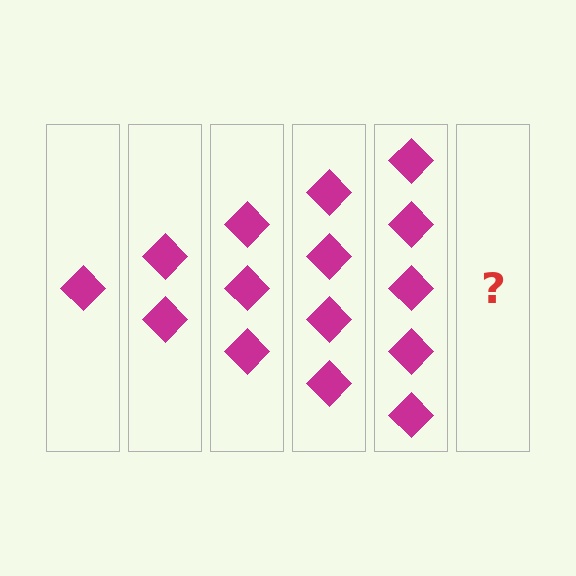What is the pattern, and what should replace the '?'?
The pattern is that each step adds one more diamond. The '?' should be 6 diamonds.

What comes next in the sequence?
The next element should be 6 diamonds.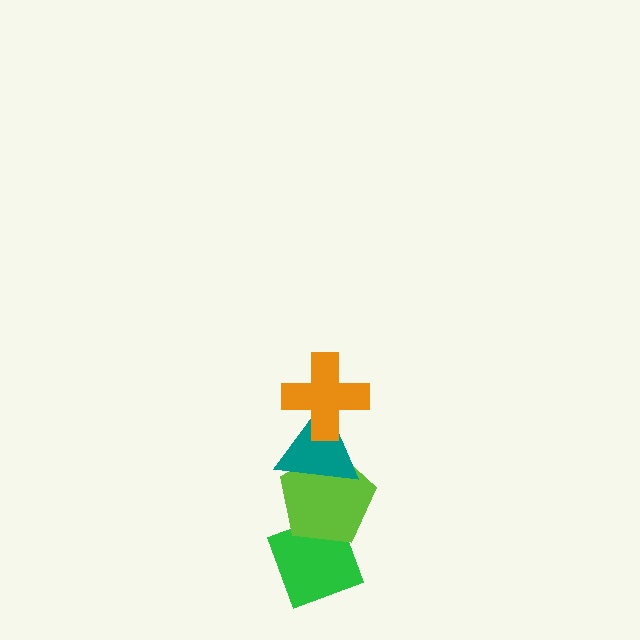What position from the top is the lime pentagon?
The lime pentagon is 3rd from the top.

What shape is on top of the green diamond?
The lime pentagon is on top of the green diamond.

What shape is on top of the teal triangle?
The orange cross is on top of the teal triangle.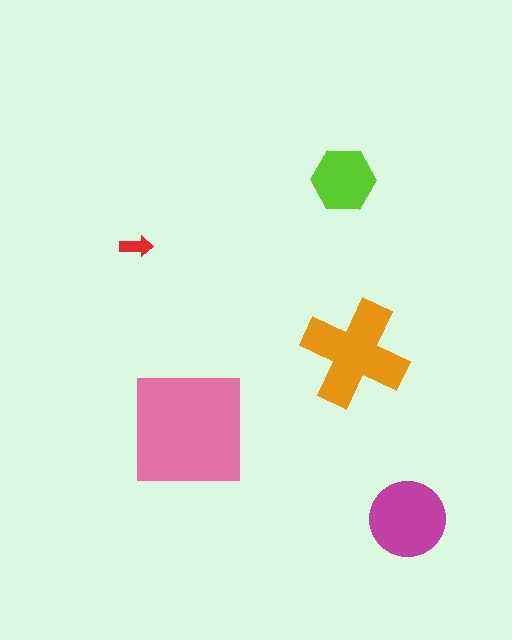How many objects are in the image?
There are 5 objects in the image.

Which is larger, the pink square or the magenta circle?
The pink square.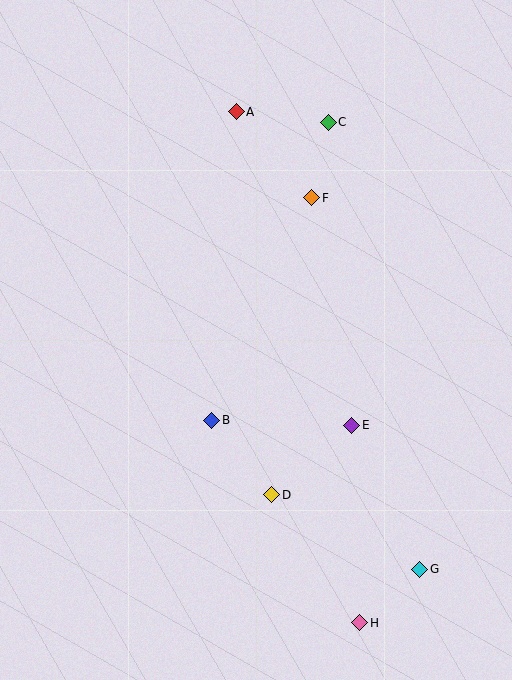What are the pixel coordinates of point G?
Point G is at (420, 569).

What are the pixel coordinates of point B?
Point B is at (212, 420).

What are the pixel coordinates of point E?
Point E is at (352, 425).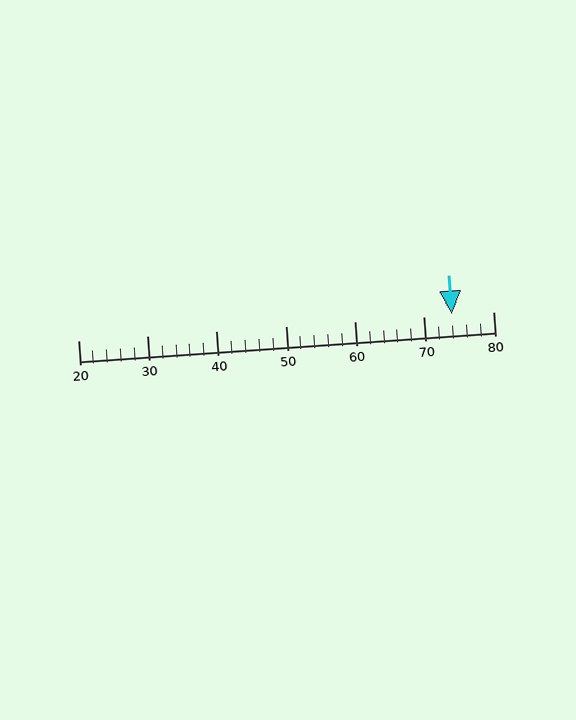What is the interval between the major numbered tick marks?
The major tick marks are spaced 10 units apart.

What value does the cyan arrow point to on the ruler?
The cyan arrow points to approximately 74.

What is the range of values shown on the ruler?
The ruler shows values from 20 to 80.